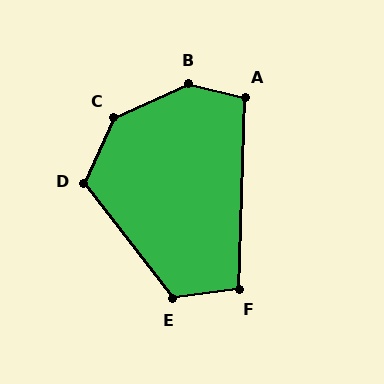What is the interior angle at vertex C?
Approximately 138 degrees (obtuse).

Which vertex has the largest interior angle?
B, at approximately 142 degrees.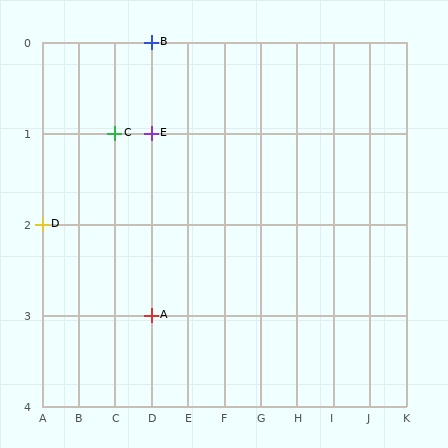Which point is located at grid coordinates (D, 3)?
Point A is at (D, 3).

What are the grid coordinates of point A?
Point A is at grid coordinates (D, 3).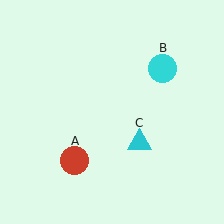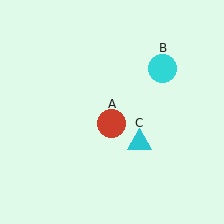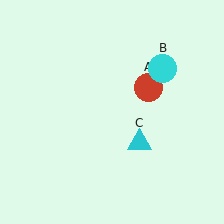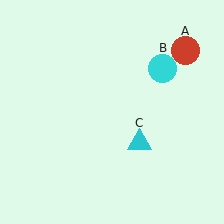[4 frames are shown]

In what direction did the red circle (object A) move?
The red circle (object A) moved up and to the right.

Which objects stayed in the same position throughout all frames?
Cyan circle (object B) and cyan triangle (object C) remained stationary.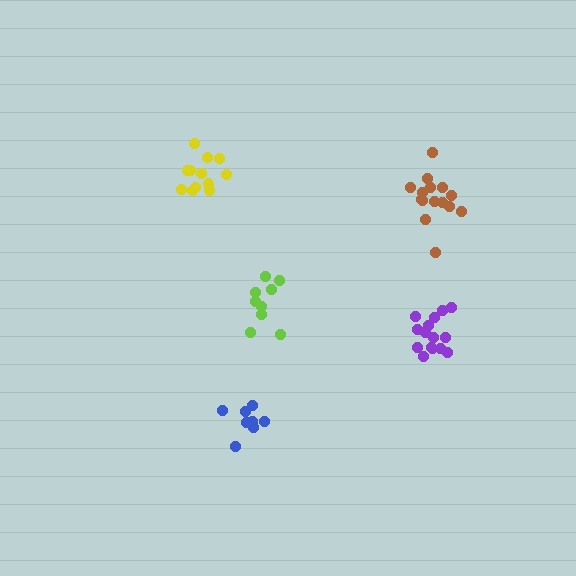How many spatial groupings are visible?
There are 5 spatial groupings.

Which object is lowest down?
The blue cluster is bottommost.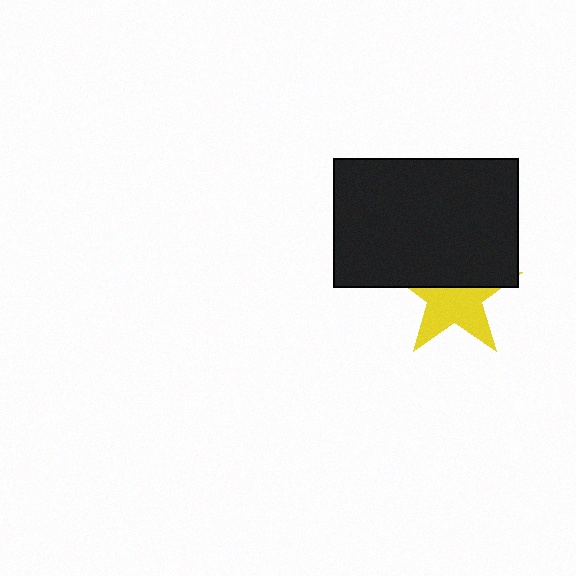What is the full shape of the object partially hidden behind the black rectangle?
The partially hidden object is a yellow star.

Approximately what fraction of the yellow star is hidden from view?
Roughly 45% of the yellow star is hidden behind the black rectangle.